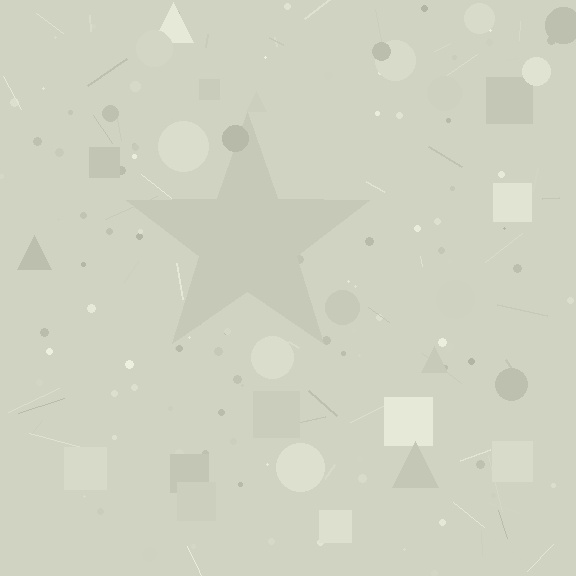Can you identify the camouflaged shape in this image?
The camouflaged shape is a star.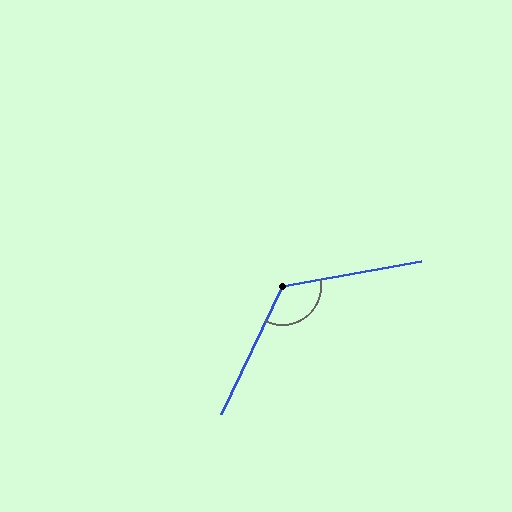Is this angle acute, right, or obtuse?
It is obtuse.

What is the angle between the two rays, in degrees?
Approximately 126 degrees.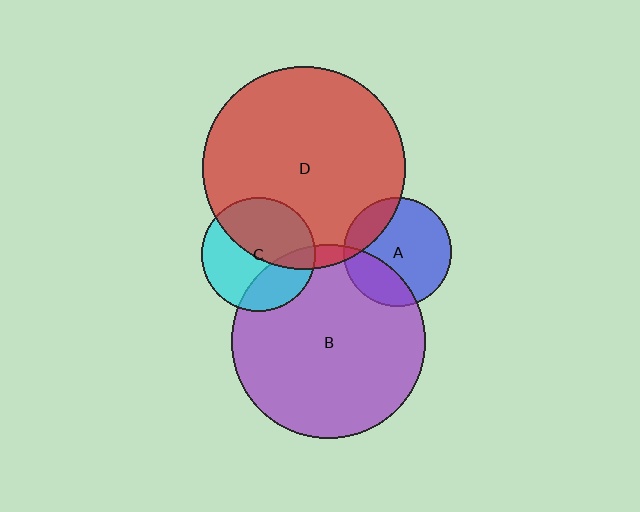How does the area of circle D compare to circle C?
Approximately 3.2 times.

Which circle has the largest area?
Circle D (red).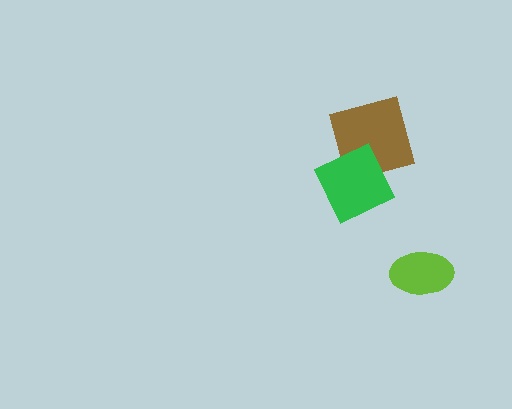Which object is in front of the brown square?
The green diamond is in front of the brown square.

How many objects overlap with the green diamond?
1 object overlaps with the green diamond.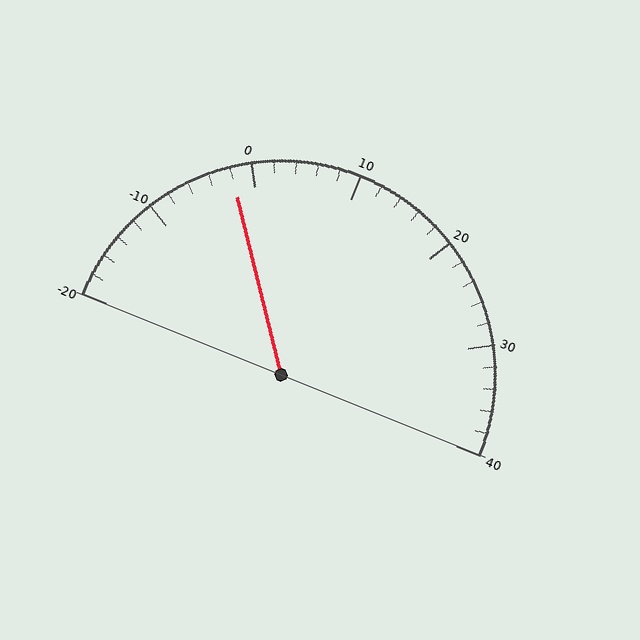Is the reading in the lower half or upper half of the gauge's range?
The reading is in the lower half of the range (-20 to 40).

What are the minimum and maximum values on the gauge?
The gauge ranges from -20 to 40.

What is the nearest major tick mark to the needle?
The nearest major tick mark is 0.